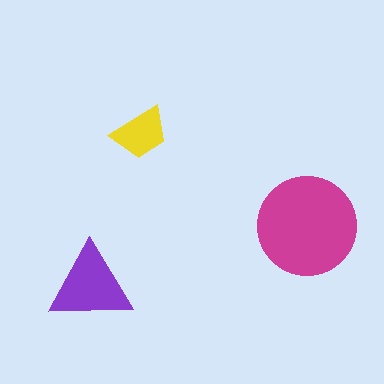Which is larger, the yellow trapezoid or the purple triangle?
The purple triangle.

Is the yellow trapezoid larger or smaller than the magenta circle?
Smaller.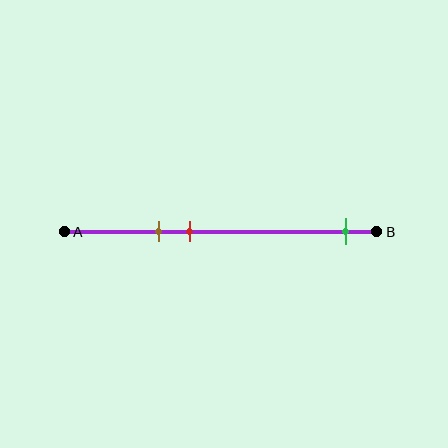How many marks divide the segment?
There are 3 marks dividing the segment.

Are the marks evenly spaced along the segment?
No, the marks are not evenly spaced.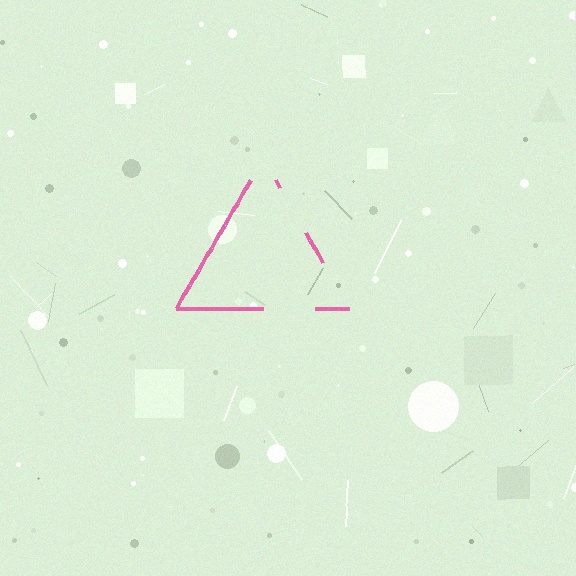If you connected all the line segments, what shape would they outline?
They would outline a triangle.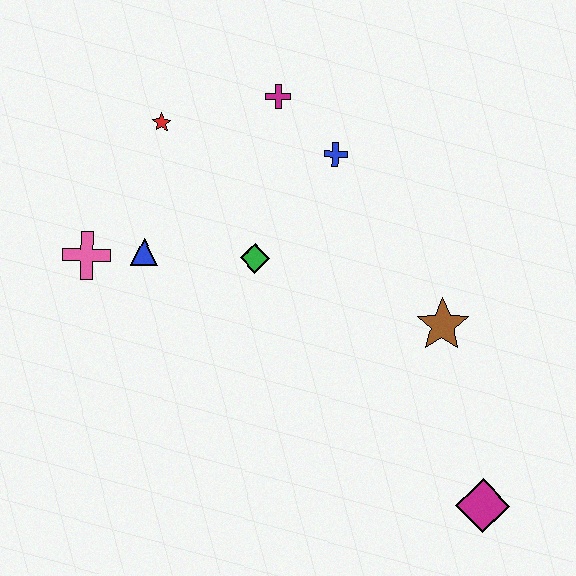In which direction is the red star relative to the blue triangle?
The red star is above the blue triangle.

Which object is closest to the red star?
The magenta cross is closest to the red star.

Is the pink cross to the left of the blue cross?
Yes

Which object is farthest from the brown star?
The pink cross is farthest from the brown star.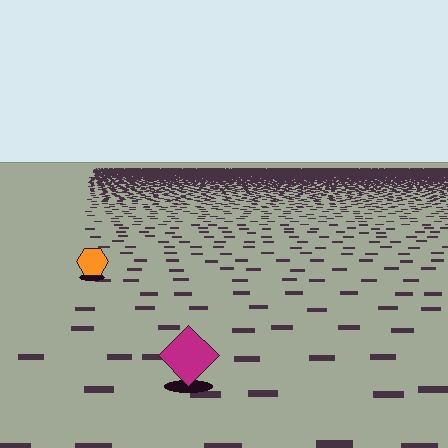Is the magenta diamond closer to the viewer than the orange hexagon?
Yes. The magenta diamond is closer — you can tell from the texture gradient: the ground texture is coarser near it.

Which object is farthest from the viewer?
The orange hexagon is farthest from the viewer. It appears smaller and the ground texture around it is denser.